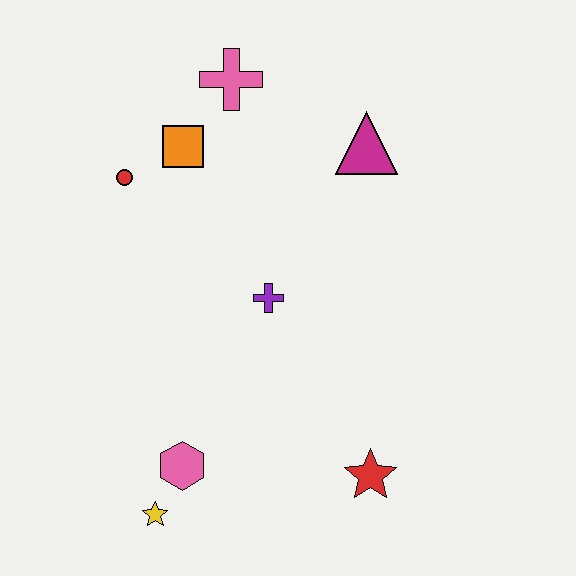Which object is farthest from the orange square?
The red star is farthest from the orange square.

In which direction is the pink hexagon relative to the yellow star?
The pink hexagon is above the yellow star.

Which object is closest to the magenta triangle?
The pink cross is closest to the magenta triangle.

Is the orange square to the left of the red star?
Yes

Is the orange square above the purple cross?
Yes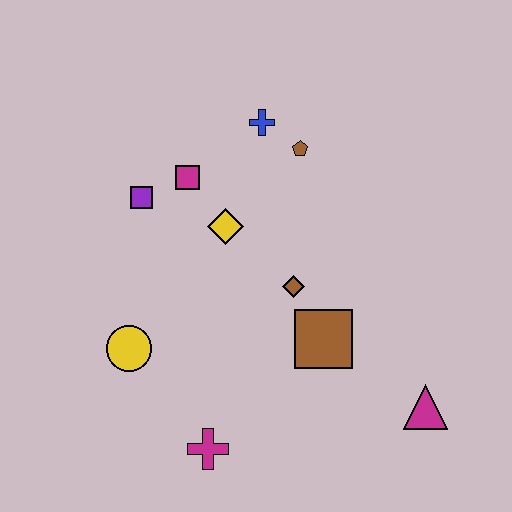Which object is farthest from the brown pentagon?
The magenta cross is farthest from the brown pentagon.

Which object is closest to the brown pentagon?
The blue cross is closest to the brown pentagon.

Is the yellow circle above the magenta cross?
Yes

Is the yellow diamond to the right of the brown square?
No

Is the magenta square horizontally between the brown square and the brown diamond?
No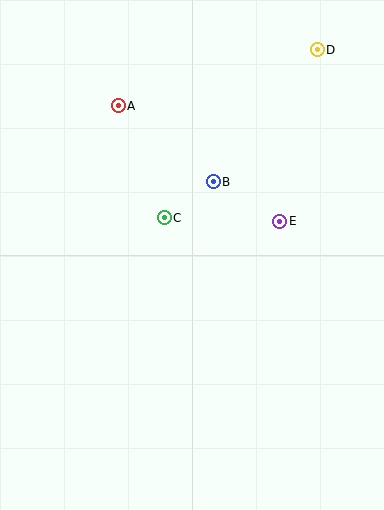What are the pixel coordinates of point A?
Point A is at (118, 106).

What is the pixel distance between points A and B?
The distance between A and B is 122 pixels.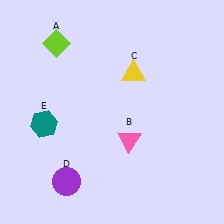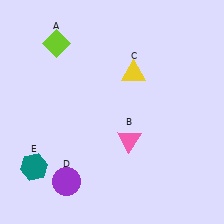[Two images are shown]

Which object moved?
The teal hexagon (E) moved down.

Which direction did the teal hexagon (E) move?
The teal hexagon (E) moved down.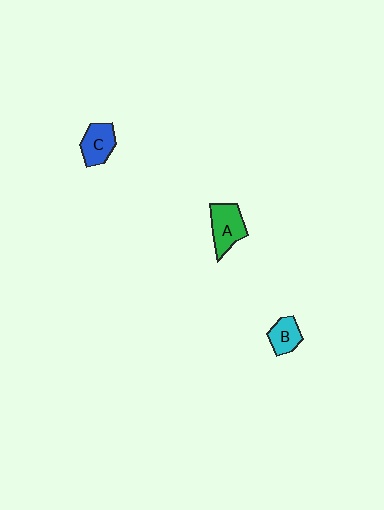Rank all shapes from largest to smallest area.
From largest to smallest: A (green), C (blue), B (cyan).